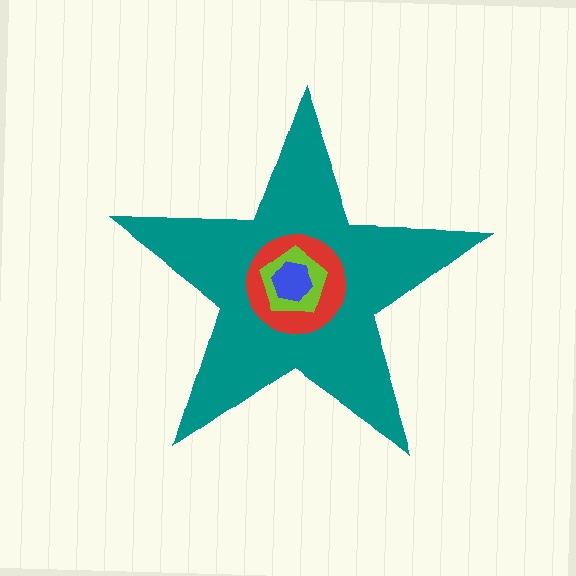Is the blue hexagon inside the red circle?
Yes.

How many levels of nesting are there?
4.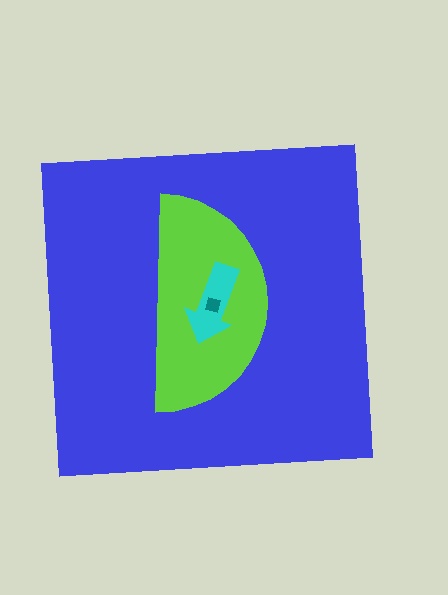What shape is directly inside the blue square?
The lime semicircle.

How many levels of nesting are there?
4.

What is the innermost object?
The teal square.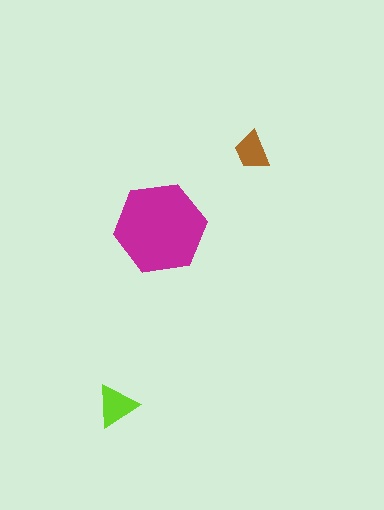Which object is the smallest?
The brown trapezoid.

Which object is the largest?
The magenta hexagon.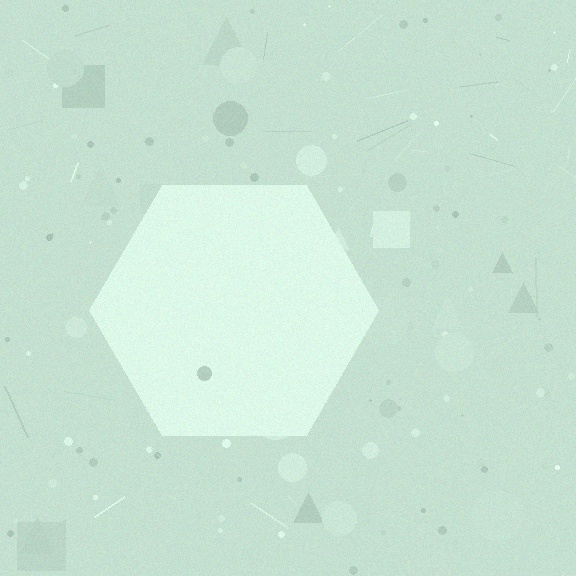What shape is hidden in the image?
A hexagon is hidden in the image.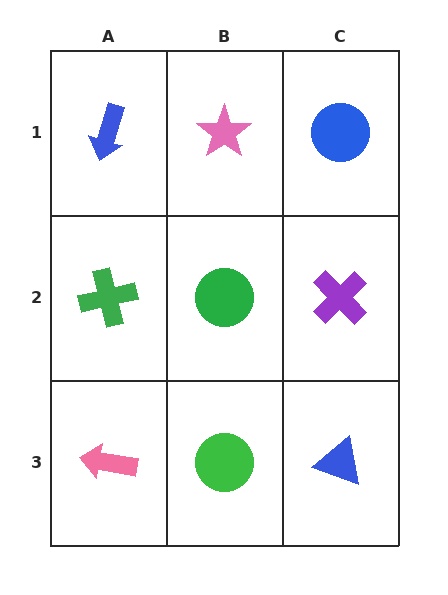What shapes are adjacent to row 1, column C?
A purple cross (row 2, column C), a pink star (row 1, column B).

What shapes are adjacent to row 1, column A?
A green cross (row 2, column A), a pink star (row 1, column B).